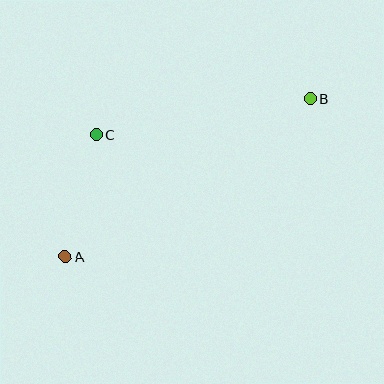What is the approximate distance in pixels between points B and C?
The distance between B and C is approximately 218 pixels.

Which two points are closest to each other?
Points A and C are closest to each other.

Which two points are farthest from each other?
Points A and B are farthest from each other.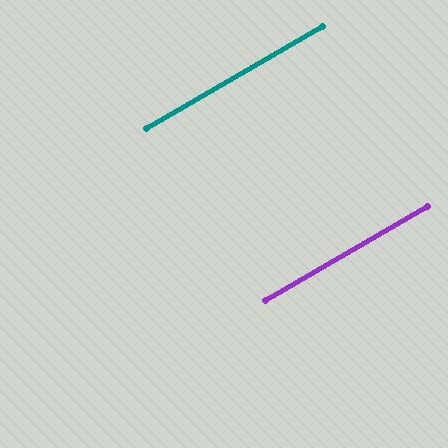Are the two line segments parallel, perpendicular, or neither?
Parallel — their directions differ by only 0.1°.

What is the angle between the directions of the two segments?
Approximately 0 degrees.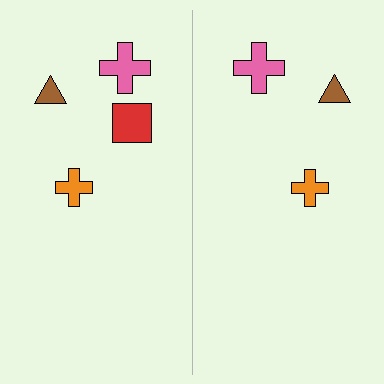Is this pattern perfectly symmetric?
No, the pattern is not perfectly symmetric. A red square is missing from the right side.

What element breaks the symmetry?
A red square is missing from the right side.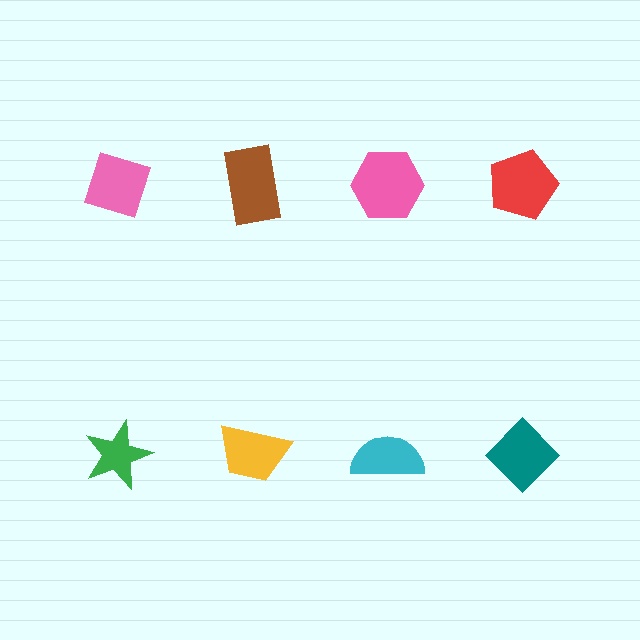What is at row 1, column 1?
A pink diamond.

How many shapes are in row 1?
4 shapes.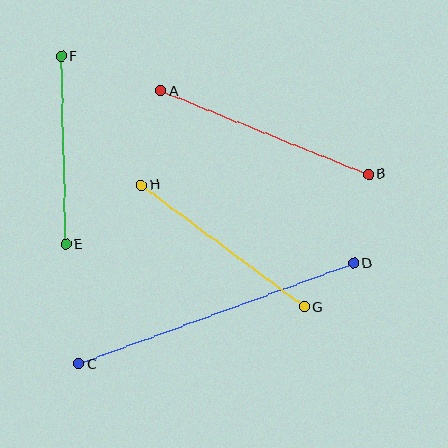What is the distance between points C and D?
The distance is approximately 293 pixels.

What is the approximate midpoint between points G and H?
The midpoint is at approximately (223, 246) pixels.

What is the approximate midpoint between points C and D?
The midpoint is at approximately (216, 313) pixels.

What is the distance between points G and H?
The distance is approximately 204 pixels.